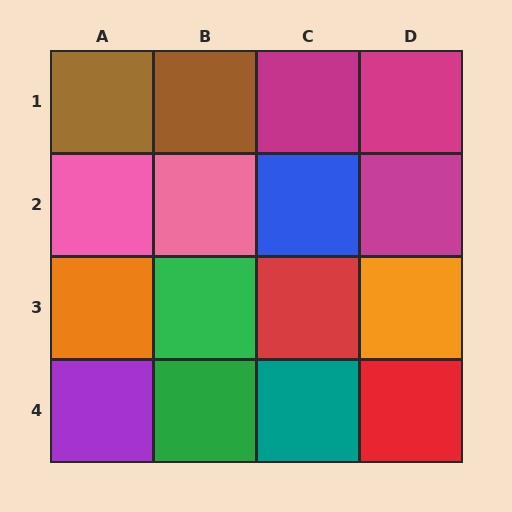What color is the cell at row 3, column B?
Green.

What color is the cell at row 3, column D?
Orange.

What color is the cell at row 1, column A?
Brown.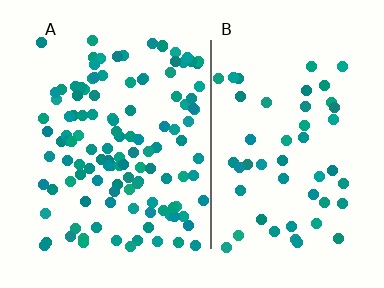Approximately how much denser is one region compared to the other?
Approximately 2.4× — region A over region B.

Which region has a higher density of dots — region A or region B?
A (the left).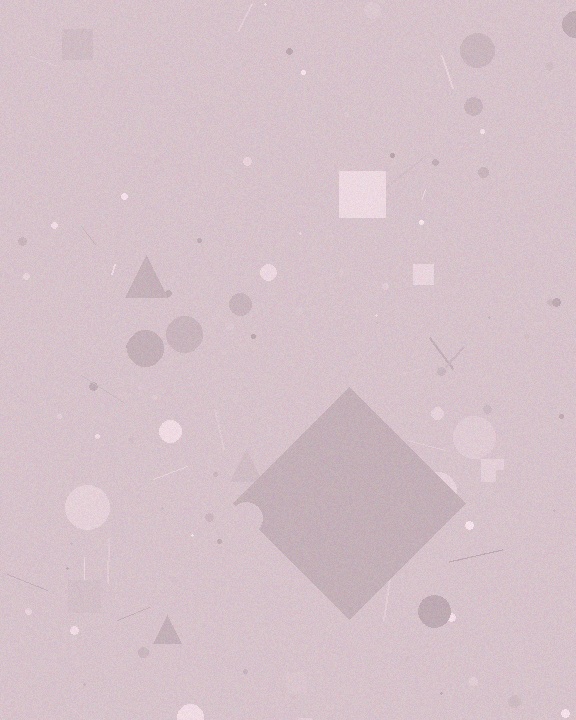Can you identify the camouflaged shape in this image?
The camouflaged shape is a diamond.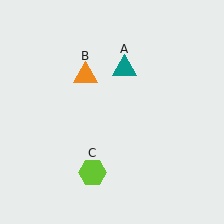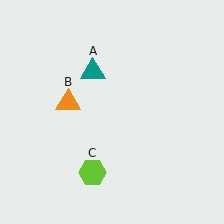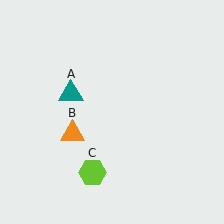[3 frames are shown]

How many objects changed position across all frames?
2 objects changed position: teal triangle (object A), orange triangle (object B).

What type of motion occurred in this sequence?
The teal triangle (object A), orange triangle (object B) rotated counterclockwise around the center of the scene.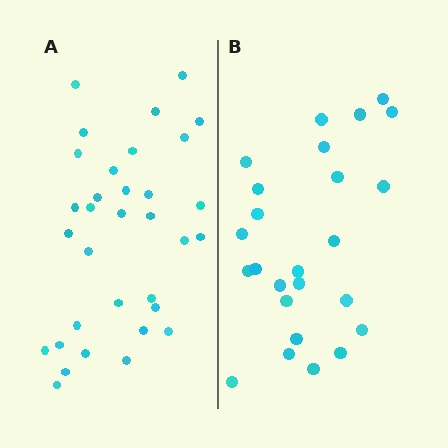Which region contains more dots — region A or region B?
Region A (the left region) has more dots.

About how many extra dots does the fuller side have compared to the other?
Region A has roughly 8 or so more dots than region B.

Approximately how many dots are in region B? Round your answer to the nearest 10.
About 20 dots. (The exact count is 25, which rounds to 20.)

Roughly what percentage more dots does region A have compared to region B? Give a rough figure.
About 30% more.